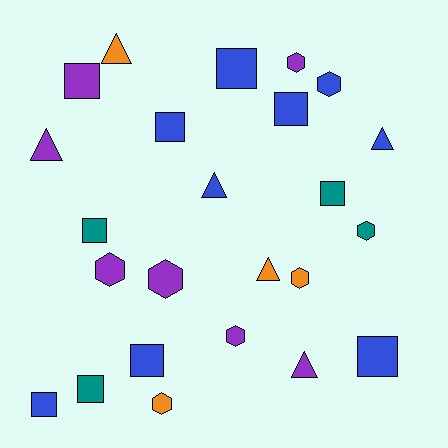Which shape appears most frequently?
Square, with 10 objects.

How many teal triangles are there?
There are no teal triangles.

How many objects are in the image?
There are 24 objects.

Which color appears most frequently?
Blue, with 9 objects.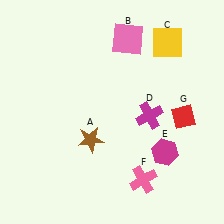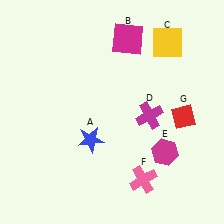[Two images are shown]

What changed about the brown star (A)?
In Image 1, A is brown. In Image 2, it changed to blue.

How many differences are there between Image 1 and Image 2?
There are 2 differences between the two images.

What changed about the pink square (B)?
In Image 1, B is pink. In Image 2, it changed to magenta.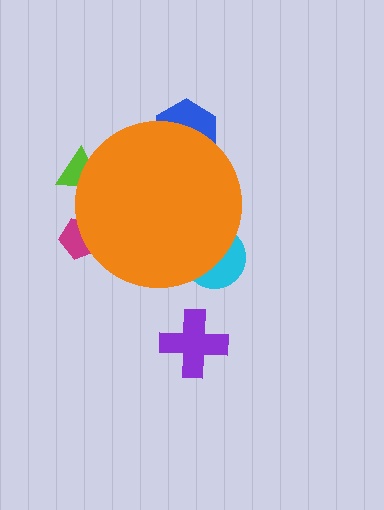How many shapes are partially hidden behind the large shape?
4 shapes are partially hidden.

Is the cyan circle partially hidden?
Yes, the cyan circle is partially hidden behind the orange circle.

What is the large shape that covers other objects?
An orange circle.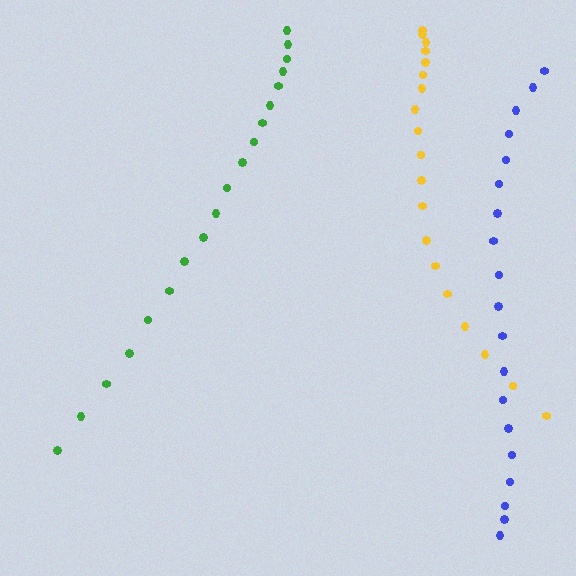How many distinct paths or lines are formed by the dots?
There are 3 distinct paths.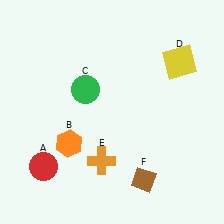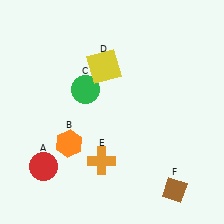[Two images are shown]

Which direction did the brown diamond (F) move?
The brown diamond (F) moved right.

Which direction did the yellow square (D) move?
The yellow square (D) moved left.